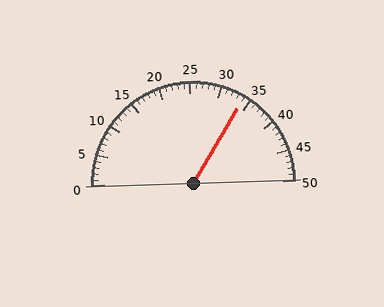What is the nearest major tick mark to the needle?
The nearest major tick mark is 35.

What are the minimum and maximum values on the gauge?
The gauge ranges from 0 to 50.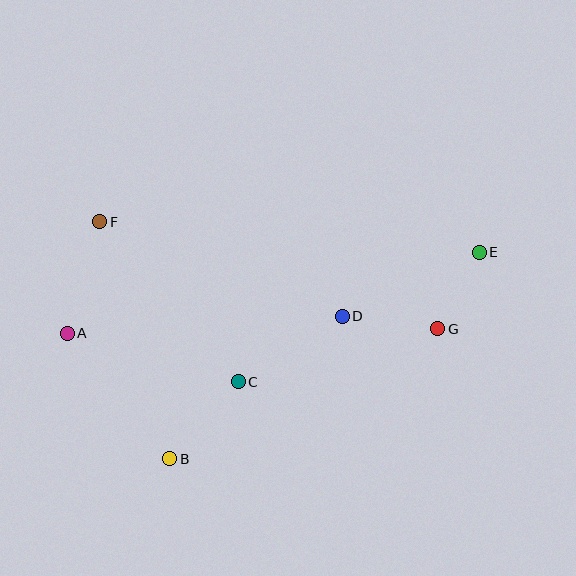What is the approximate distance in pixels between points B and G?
The distance between B and G is approximately 298 pixels.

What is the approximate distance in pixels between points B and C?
The distance between B and C is approximately 103 pixels.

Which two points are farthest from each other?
Points A and E are farthest from each other.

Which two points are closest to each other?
Points E and G are closest to each other.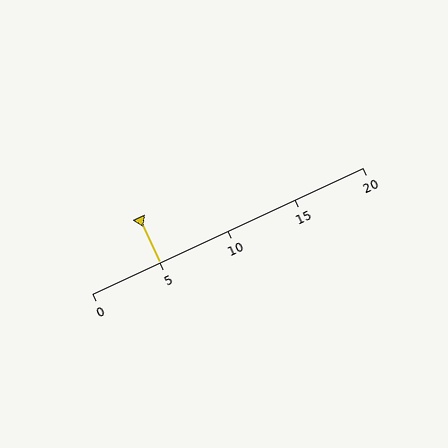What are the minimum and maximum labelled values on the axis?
The axis runs from 0 to 20.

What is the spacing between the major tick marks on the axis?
The major ticks are spaced 5 apart.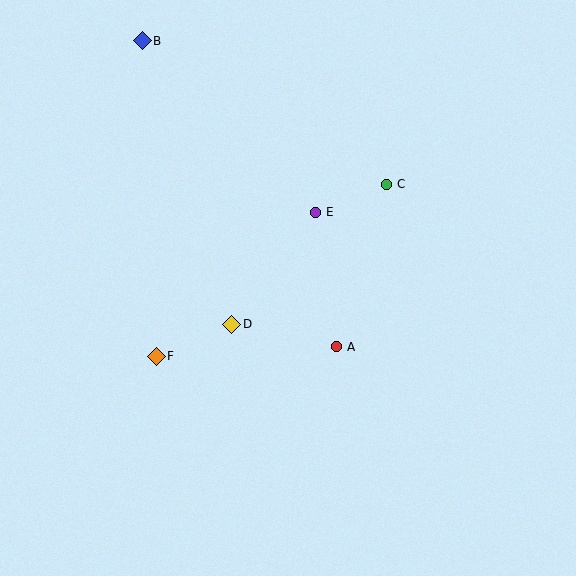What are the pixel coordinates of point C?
Point C is at (386, 184).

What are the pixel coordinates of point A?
Point A is at (336, 347).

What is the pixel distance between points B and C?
The distance between B and C is 283 pixels.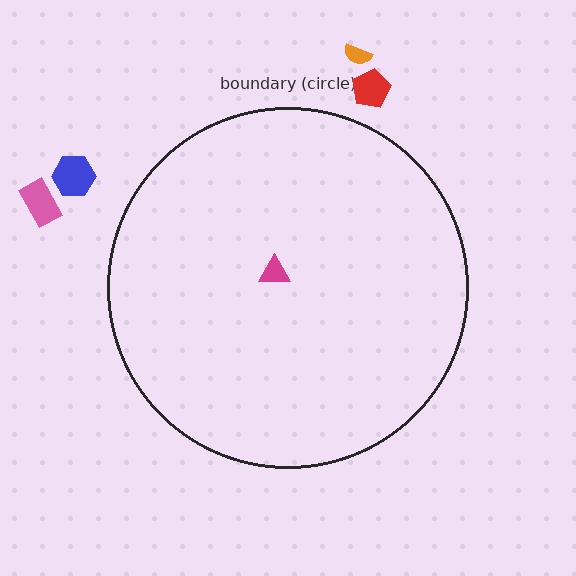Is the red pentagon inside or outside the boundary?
Outside.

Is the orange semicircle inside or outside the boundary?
Outside.